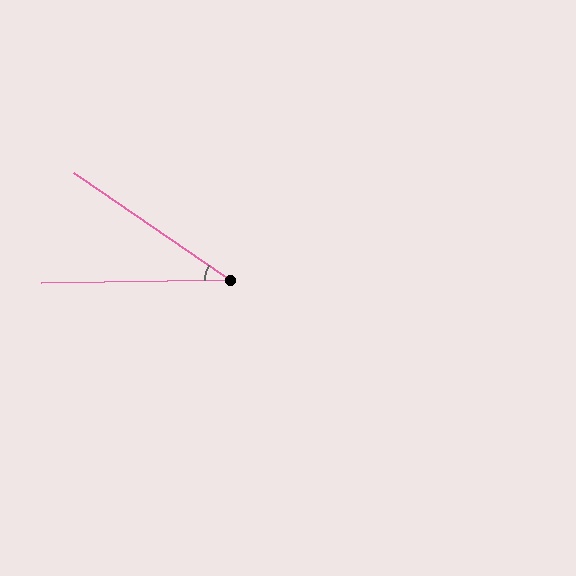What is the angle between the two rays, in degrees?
Approximately 36 degrees.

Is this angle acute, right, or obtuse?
It is acute.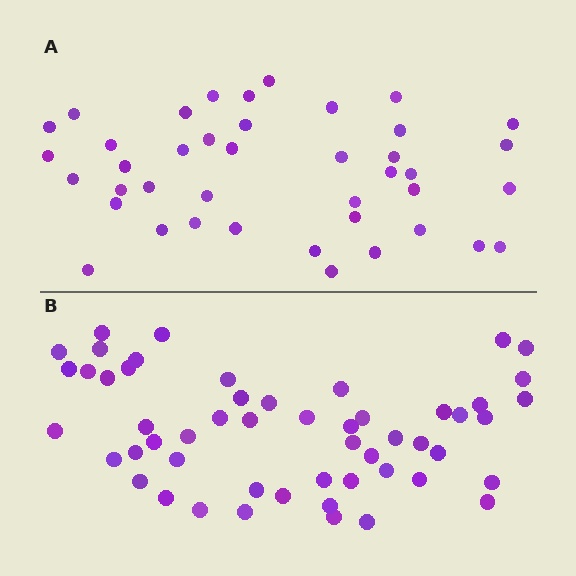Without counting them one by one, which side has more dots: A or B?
Region B (the bottom region) has more dots.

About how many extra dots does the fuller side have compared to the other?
Region B has roughly 12 or so more dots than region A.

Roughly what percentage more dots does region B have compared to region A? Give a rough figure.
About 30% more.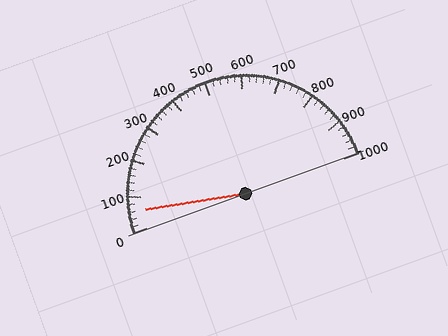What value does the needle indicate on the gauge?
The needle indicates approximately 60.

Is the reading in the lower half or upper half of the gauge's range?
The reading is in the lower half of the range (0 to 1000).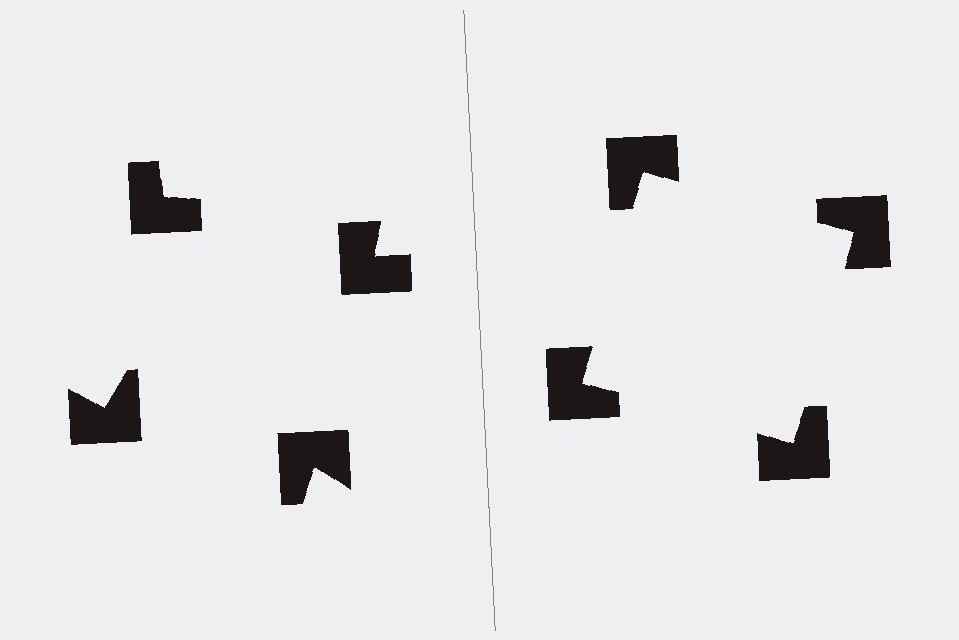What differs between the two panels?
The notched squares are positioned identically on both sides; only the wedge orientations differ. On the right they align to a square; on the left they are misaligned.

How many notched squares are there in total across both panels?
8 — 4 on each side.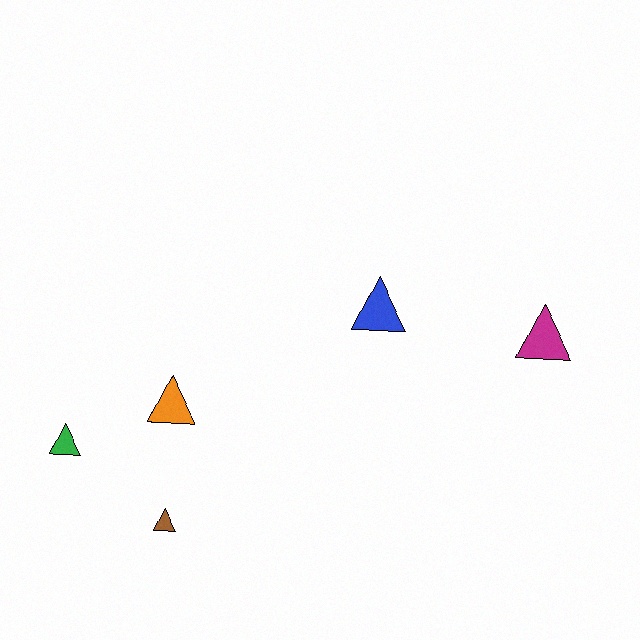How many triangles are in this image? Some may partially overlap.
There are 5 triangles.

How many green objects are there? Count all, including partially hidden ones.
There is 1 green object.